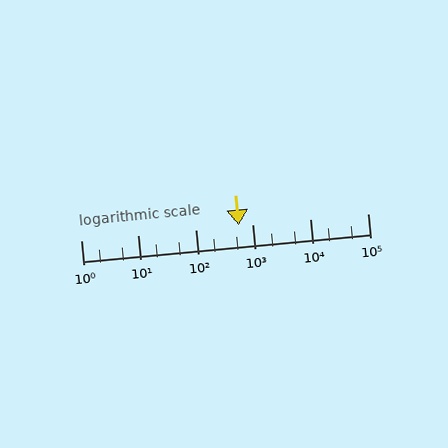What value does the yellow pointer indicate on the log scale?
The pointer indicates approximately 560.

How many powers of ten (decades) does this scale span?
The scale spans 5 decades, from 1 to 100000.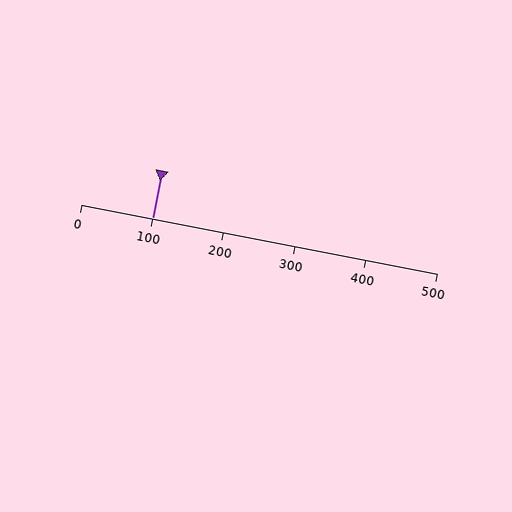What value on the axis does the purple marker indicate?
The marker indicates approximately 100.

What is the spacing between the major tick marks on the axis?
The major ticks are spaced 100 apart.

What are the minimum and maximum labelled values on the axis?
The axis runs from 0 to 500.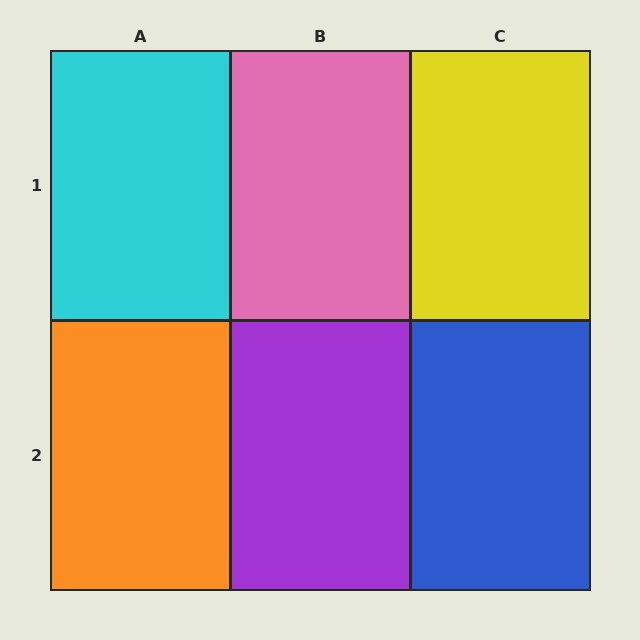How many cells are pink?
1 cell is pink.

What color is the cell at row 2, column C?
Blue.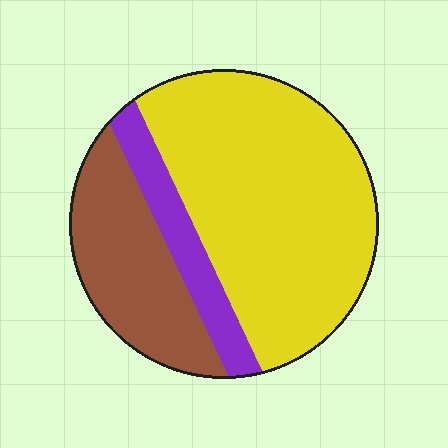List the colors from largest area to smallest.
From largest to smallest: yellow, brown, purple.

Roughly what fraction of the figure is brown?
Brown takes up between a quarter and a half of the figure.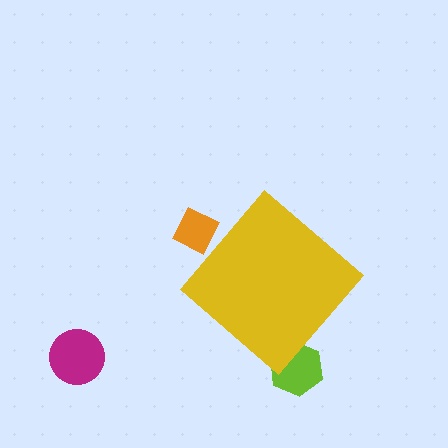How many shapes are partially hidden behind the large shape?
2 shapes are partially hidden.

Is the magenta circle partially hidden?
No, the magenta circle is fully visible.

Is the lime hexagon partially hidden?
Yes, the lime hexagon is partially hidden behind the yellow diamond.